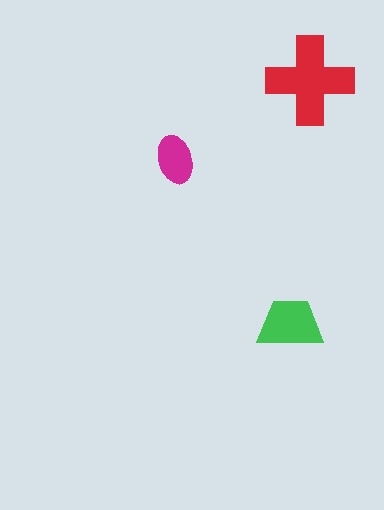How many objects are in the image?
There are 3 objects in the image.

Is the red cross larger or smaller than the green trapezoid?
Larger.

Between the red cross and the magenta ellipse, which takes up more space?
The red cross.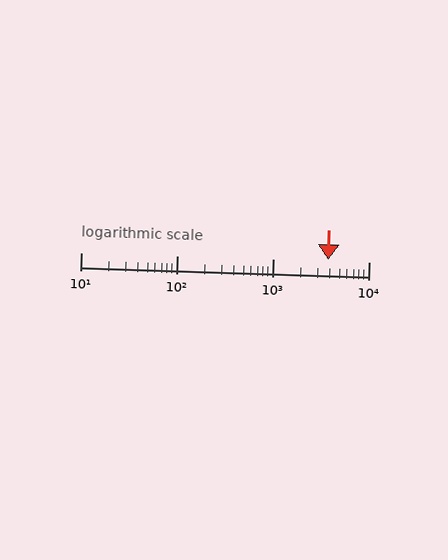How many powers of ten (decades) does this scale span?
The scale spans 3 decades, from 10 to 10000.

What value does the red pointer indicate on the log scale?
The pointer indicates approximately 3800.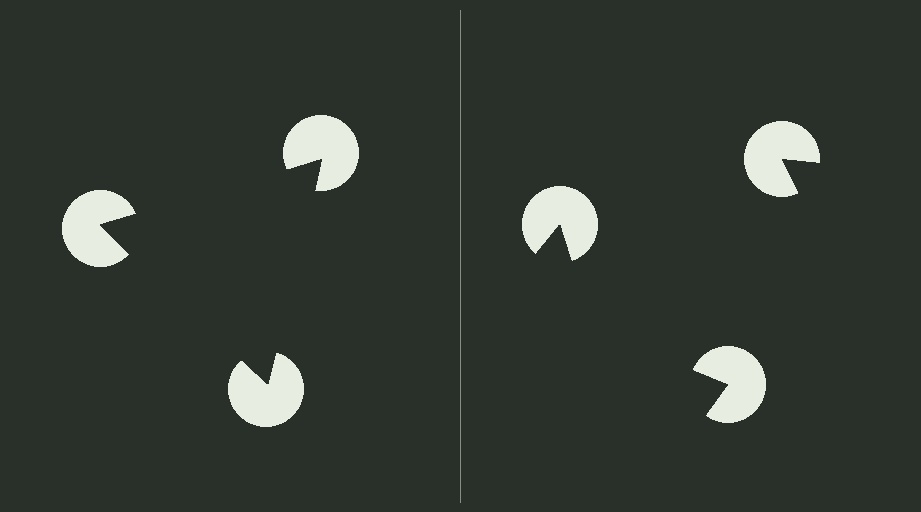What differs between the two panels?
The pac-man discs are positioned identically on both sides; only the wedge orientations differ. On the left they align to a triangle; on the right they are misaligned.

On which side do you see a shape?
An illusory triangle appears on the left side. On the right side the wedge cuts are rotated, so no coherent shape forms.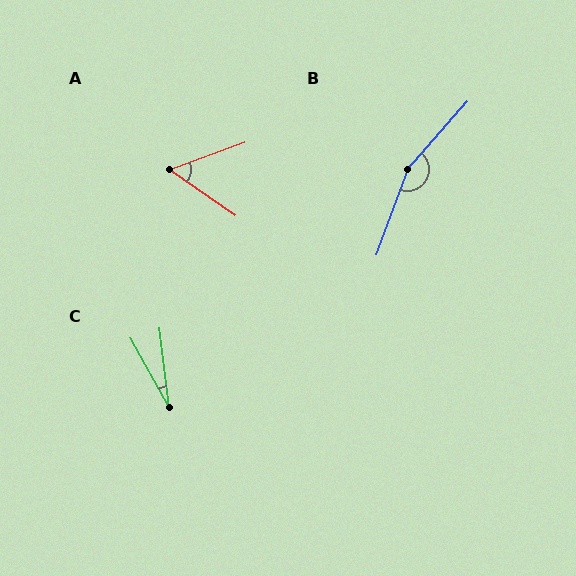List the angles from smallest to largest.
C (22°), A (55°), B (159°).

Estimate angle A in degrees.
Approximately 55 degrees.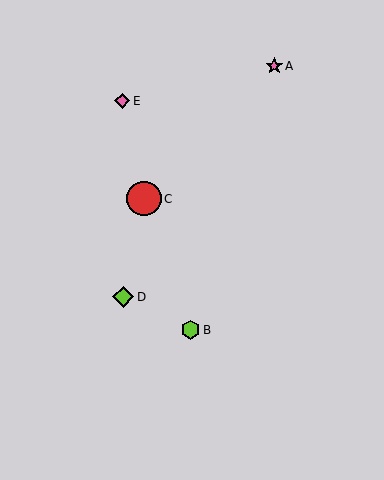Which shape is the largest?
The red circle (labeled C) is the largest.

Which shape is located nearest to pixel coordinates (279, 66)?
The pink star (labeled A) at (274, 66) is nearest to that location.